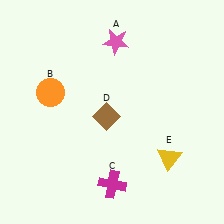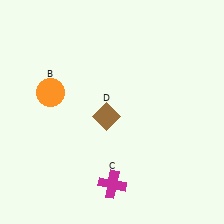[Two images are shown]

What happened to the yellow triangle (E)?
The yellow triangle (E) was removed in Image 2. It was in the bottom-right area of Image 1.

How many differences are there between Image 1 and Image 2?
There are 2 differences between the two images.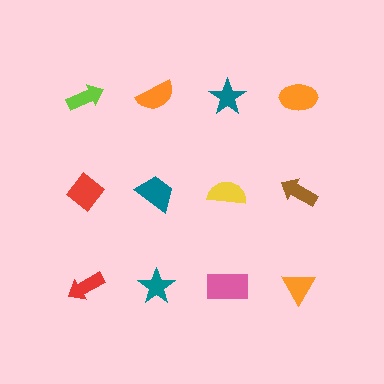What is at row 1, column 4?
An orange ellipse.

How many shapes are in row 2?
4 shapes.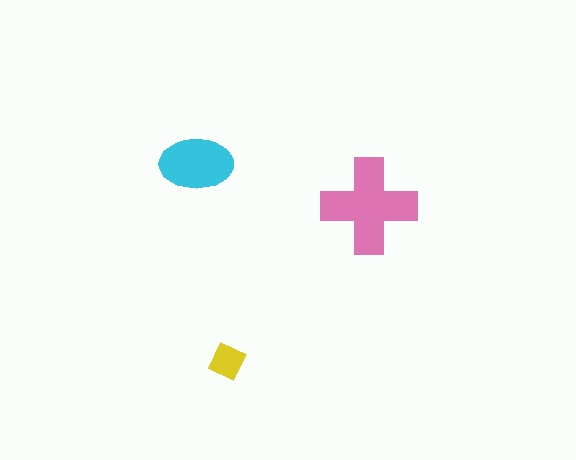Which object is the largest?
The pink cross.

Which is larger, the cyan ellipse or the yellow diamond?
The cyan ellipse.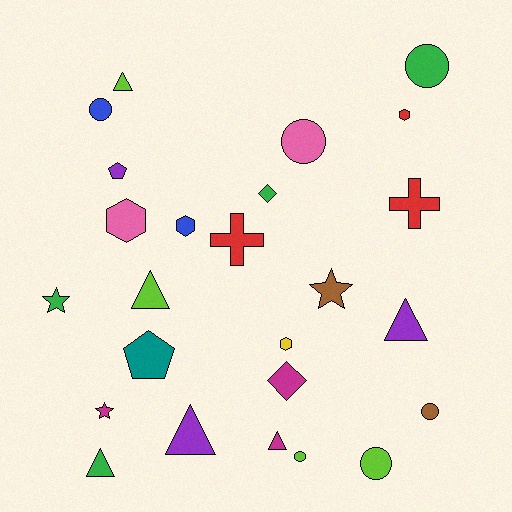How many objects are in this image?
There are 25 objects.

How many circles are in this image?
There are 6 circles.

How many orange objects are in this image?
There are no orange objects.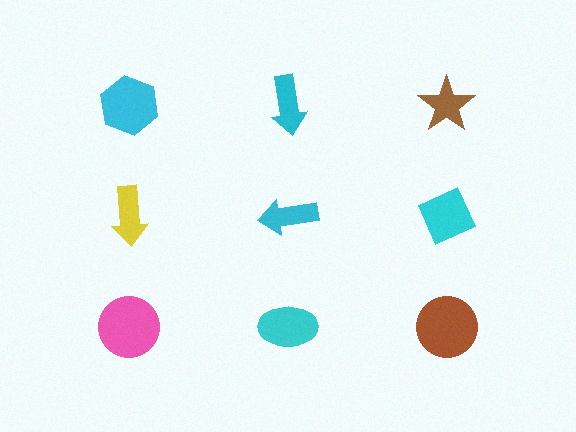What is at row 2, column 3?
A cyan diamond.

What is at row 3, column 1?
A pink circle.